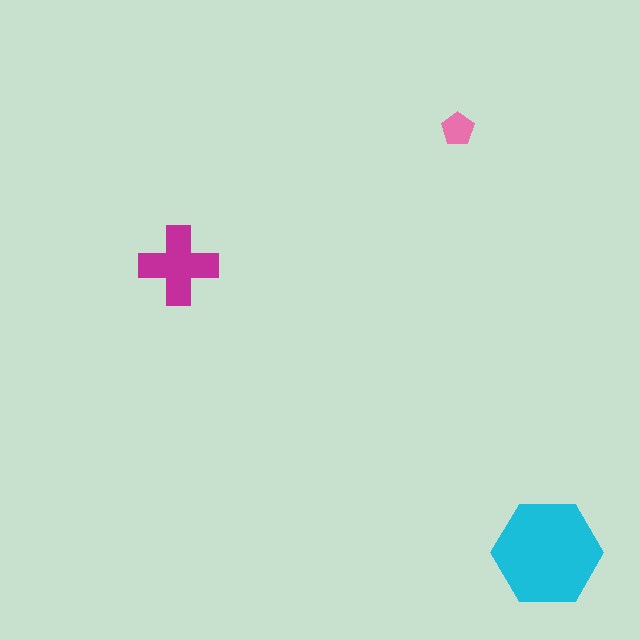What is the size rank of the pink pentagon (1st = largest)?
3rd.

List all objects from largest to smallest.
The cyan hexagon, the magenta cross, the pink pentagon.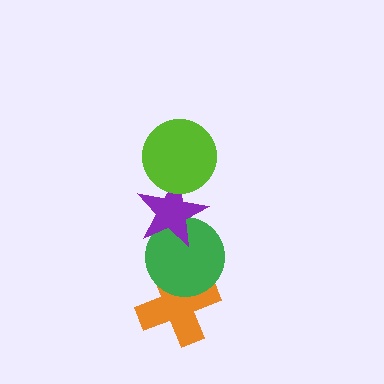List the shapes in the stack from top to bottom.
From top to bottom: the lime circle, the purple star, the green circle, the orange cross.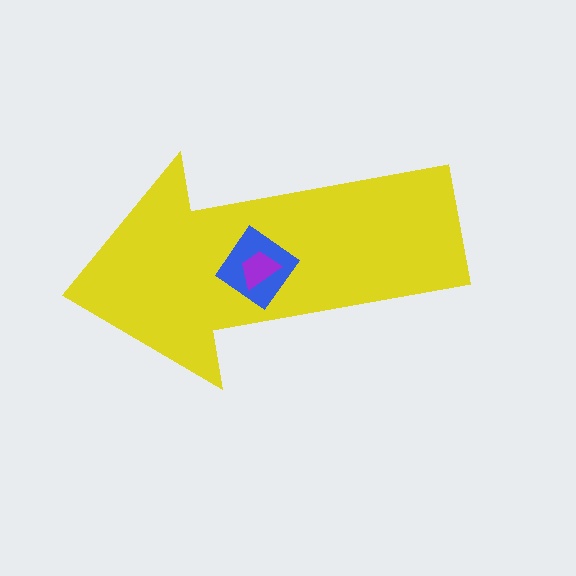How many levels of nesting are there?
3.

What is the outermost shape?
The yellow arrow.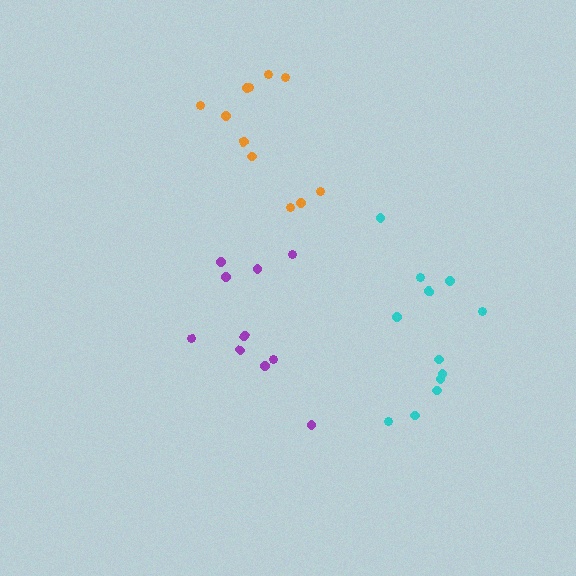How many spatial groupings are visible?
There are 3 spatial groupings.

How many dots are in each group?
Group 1: 11 dots, Group 2: 12 dots, Group 3: 10 dots (33 total).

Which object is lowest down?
The cyan cluster is bottommost.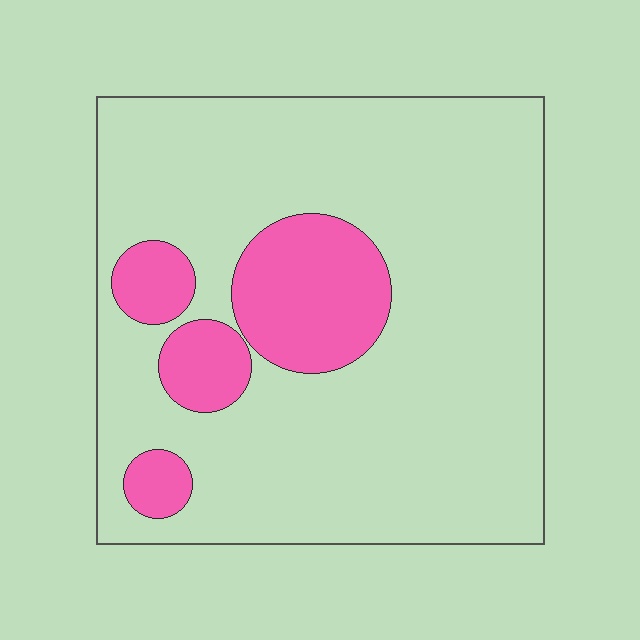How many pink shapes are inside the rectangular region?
4.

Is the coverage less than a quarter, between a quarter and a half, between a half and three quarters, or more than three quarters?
Less than a quarter.